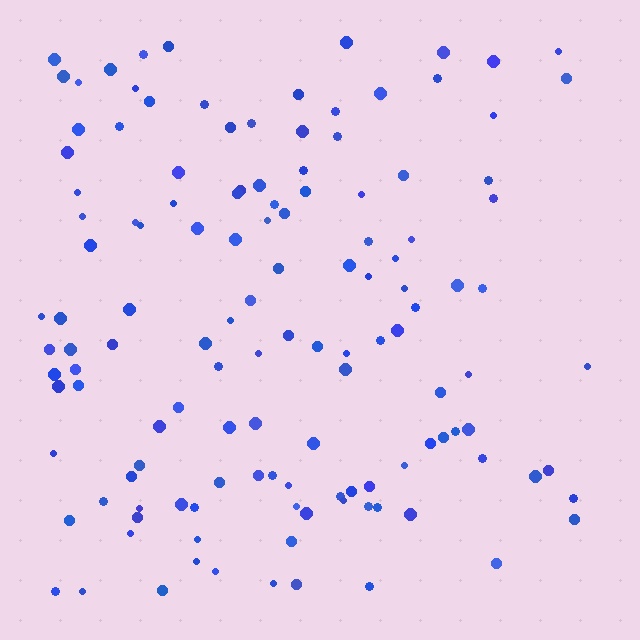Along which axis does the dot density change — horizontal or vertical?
Horizontal.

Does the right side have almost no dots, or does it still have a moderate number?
Still a moderate number, just noticeably fewer than the left.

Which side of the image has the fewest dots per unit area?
The right.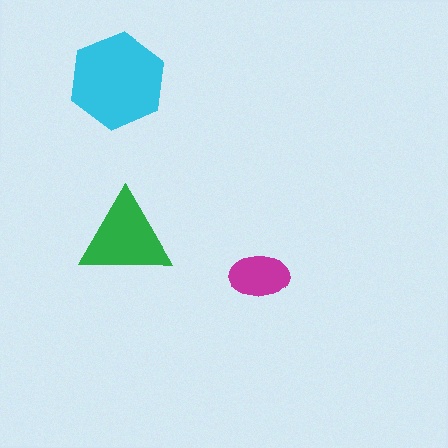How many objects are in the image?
There are 3 objects in the image.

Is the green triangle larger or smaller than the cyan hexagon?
Smaller.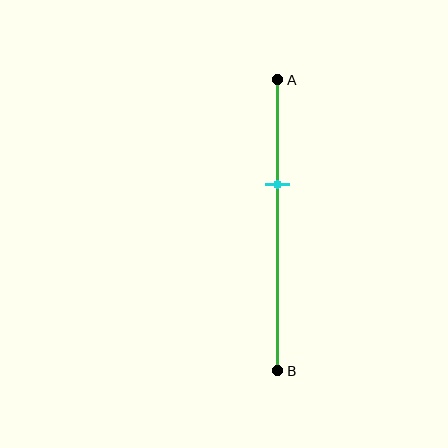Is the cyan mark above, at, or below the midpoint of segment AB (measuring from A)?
The cyan mark is above the midpoint of segment AB.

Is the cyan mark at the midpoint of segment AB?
No, the mark is at about 35% from A, not at the 50% midpoint.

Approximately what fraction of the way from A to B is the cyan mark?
The cyan mark is approximately 35% of the way from A to B.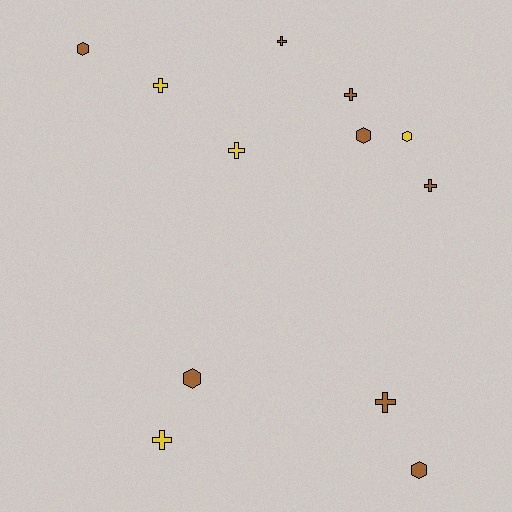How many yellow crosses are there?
There are 3 yellow crosses.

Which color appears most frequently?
Brown, with 8 objects.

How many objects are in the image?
There are 12 objects.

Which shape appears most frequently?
Cross, with 7 objects.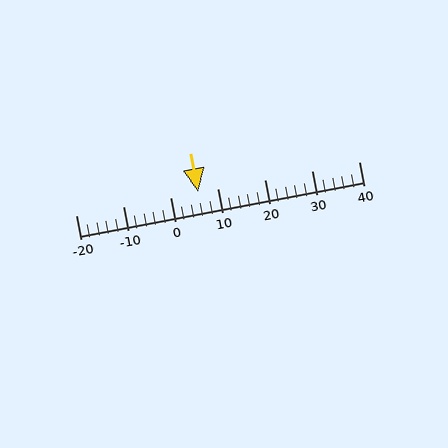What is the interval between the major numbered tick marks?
The major tick marks are spaced 10 units apart.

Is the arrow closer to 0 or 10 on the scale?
The arrow is closer to 10.